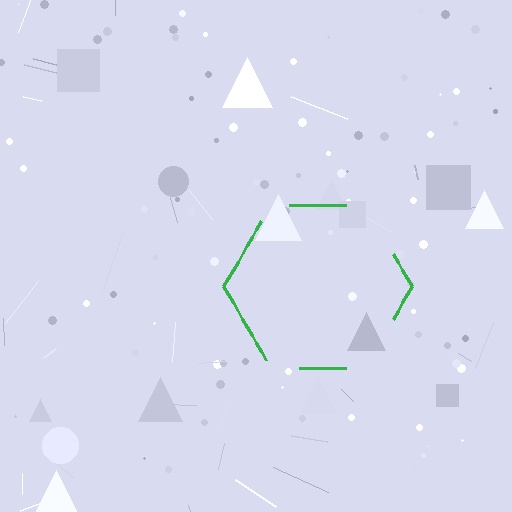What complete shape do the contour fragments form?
The contour fragments form a hexagon.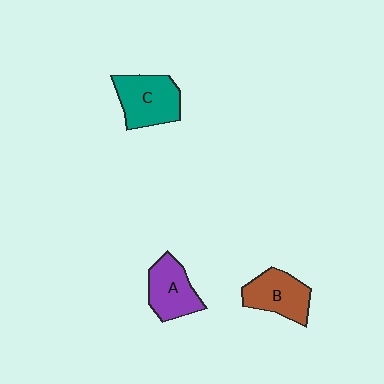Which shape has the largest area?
Shape C (teal).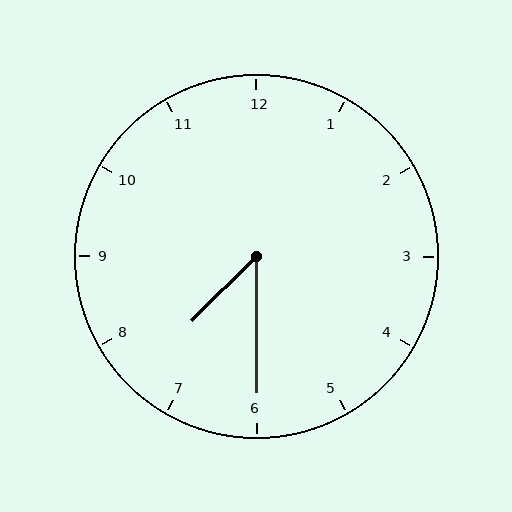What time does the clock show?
7:30.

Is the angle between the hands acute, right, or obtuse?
It is acute.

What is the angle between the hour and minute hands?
Approximately 45 degrees.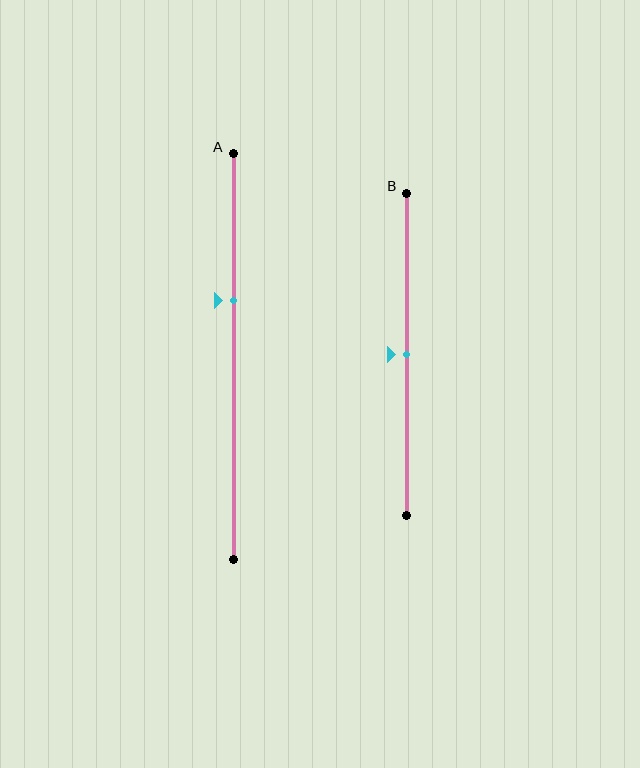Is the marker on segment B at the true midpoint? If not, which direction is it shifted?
Yes, the marker on segment B is at the true midpoint.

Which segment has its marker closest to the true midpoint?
Segment B has its marker closest to the true midpoint.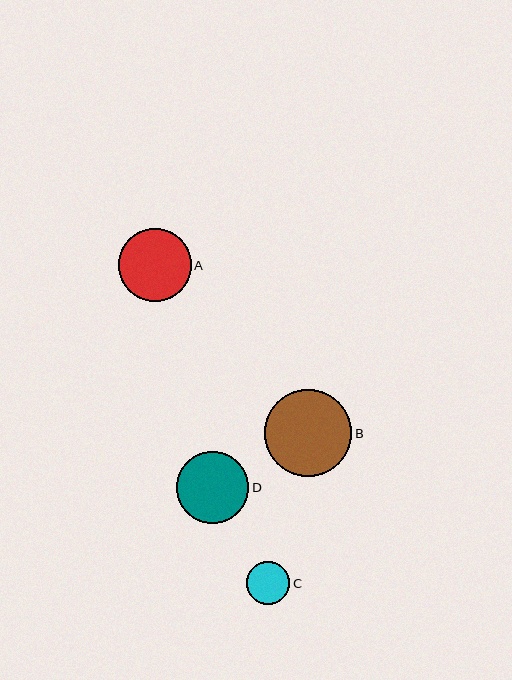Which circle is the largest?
Circle B is the largest with a size of approximately 87 pixels.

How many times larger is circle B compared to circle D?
Circle B is approximately 1.2 times the size of circle D.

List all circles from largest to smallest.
From largest to smallest: B, A, D, C.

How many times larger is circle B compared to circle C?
Circle B is approximately 2.0 times the size of circle C.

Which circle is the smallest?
Circle C is the smallest with a size of approximately 43 pixels.